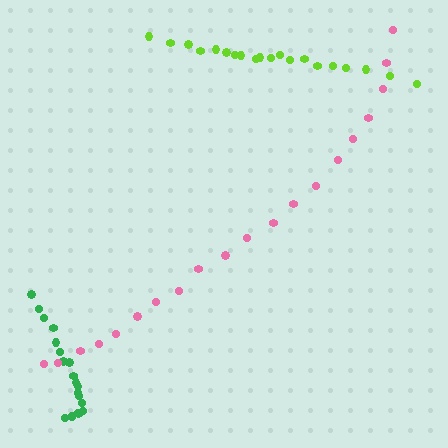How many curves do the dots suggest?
There are 3 distinct paths.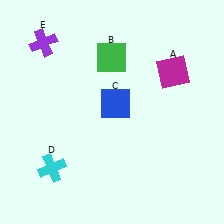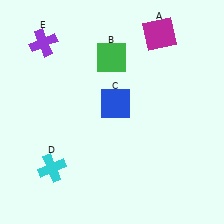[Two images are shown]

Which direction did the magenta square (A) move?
The magenta square (A) moved up.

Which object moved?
The magenta square (A) moved up.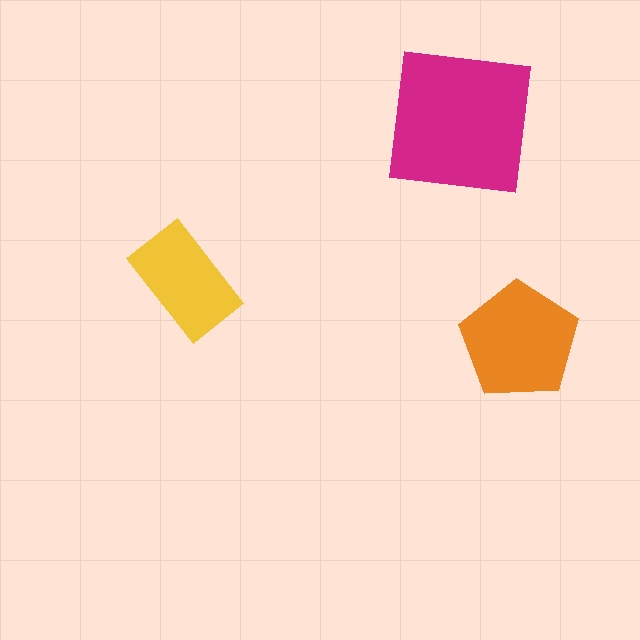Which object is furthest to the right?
The orange pentagon is rightmost.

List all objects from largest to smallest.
The magenta square, the orange pentagon, the yellow rectangle.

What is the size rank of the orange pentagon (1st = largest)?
2nd.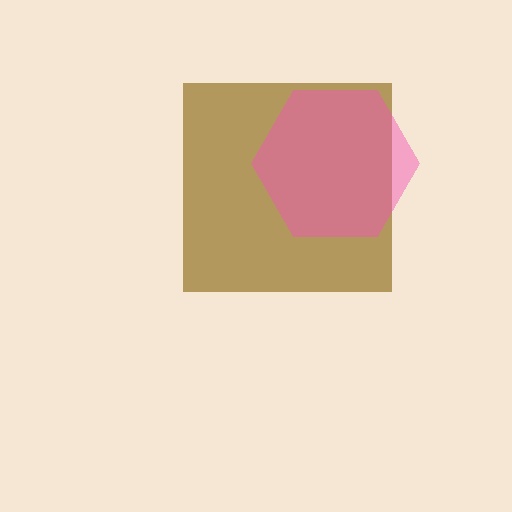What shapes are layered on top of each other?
The layered shapes are: a brown square, a pink hexagon.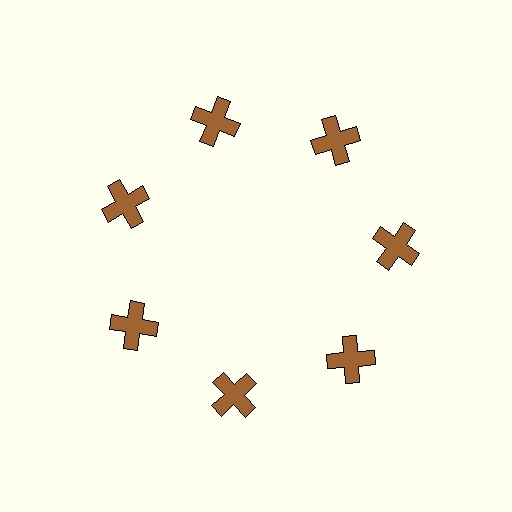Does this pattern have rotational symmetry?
Yes, this pattern has 7-fold rotational symmetry. It looks the same after rotating 51 degrees around the center.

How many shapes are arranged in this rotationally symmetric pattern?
There are 7 shapes, arranged in 7 groups of 1.